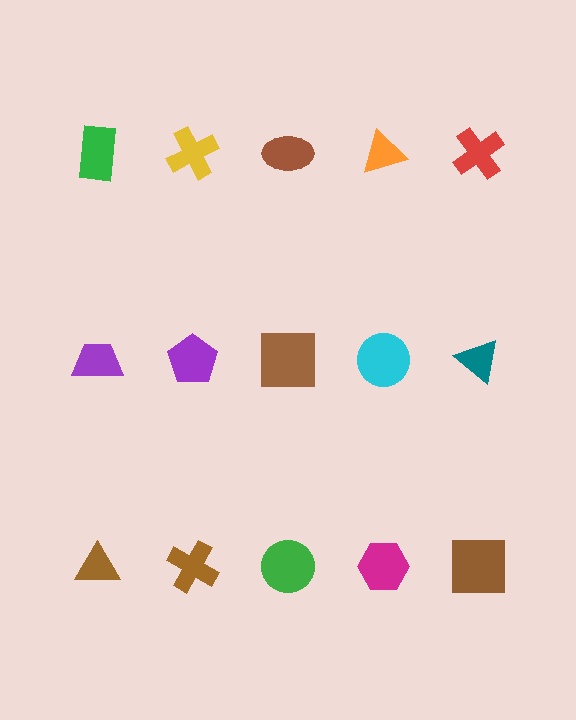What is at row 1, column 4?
An orange triangle.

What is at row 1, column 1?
A green rectangle.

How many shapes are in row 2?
5 shapes.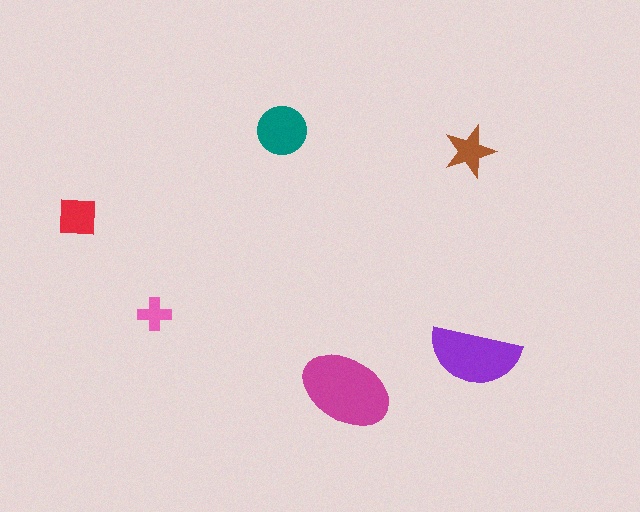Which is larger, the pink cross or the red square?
The red square.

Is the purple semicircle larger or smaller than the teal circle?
Larger.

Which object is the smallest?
The pink cross.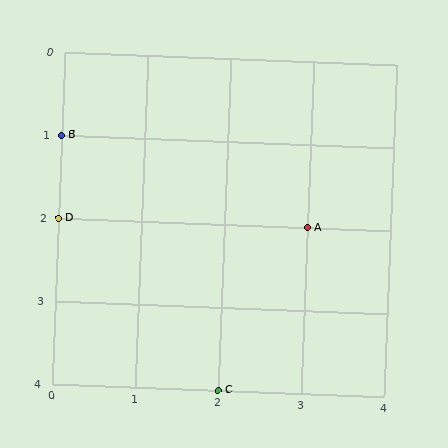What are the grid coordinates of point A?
Point A is at grid coordinates (3, 2).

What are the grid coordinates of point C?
Point C is at grid coordinates (2, 4).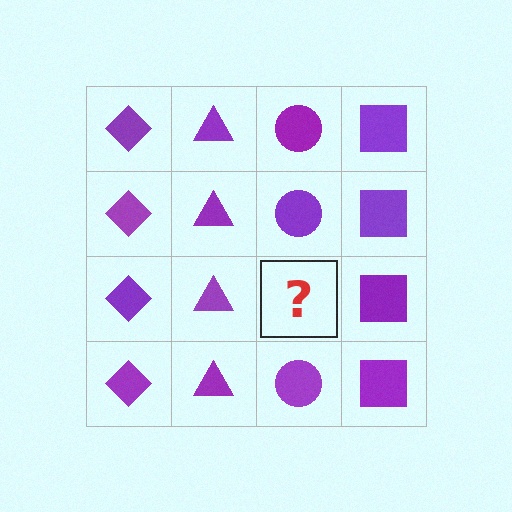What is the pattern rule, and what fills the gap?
The rule is that each column has a consistent shape. The gap should be filled with a purple circle.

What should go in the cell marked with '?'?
The missing cell should contain a purple circle.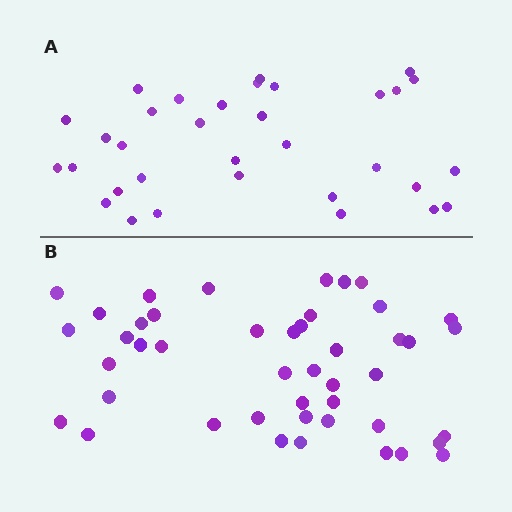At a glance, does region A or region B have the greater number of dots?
Region B (the bottom region) has more dots.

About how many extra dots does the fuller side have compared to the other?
Region B has roughly 12 or so more dots than region A.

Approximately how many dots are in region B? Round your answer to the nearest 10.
About 40 dots. (The exact count is 45, which rounds to 40.)